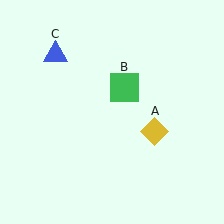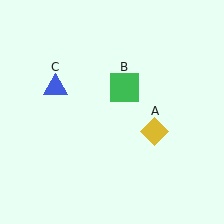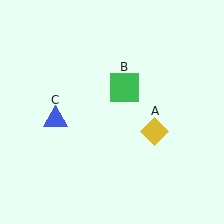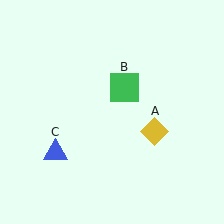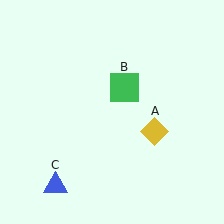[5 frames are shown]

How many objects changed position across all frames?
1 object changed position: blue triangle (object C).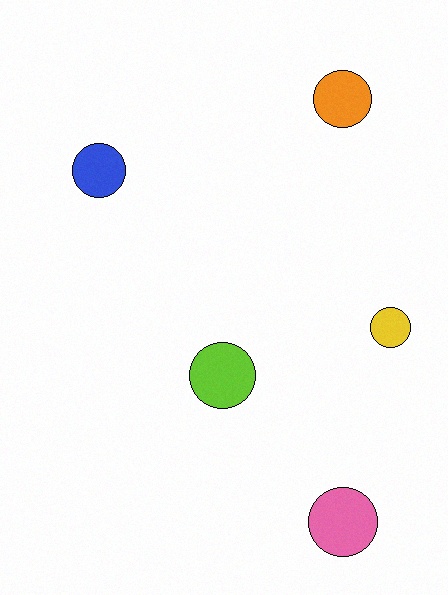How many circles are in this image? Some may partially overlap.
There are 5 circles.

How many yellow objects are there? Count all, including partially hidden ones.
There is 1 yellow object.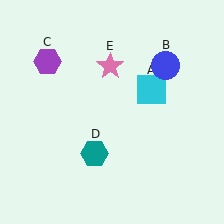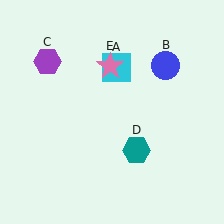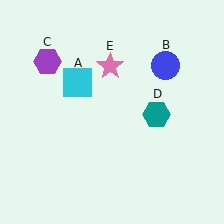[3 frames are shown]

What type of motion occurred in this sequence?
The cyan square (object A), teal hexagon (object D) rotated counterclockwise around the center of the scene.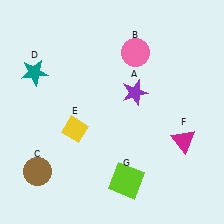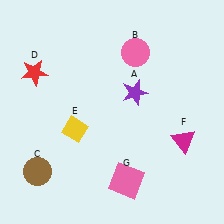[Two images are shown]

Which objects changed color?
D changed from teal to red. G changed from lime to pink.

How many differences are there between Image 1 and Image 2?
There are 2 differences between the two images.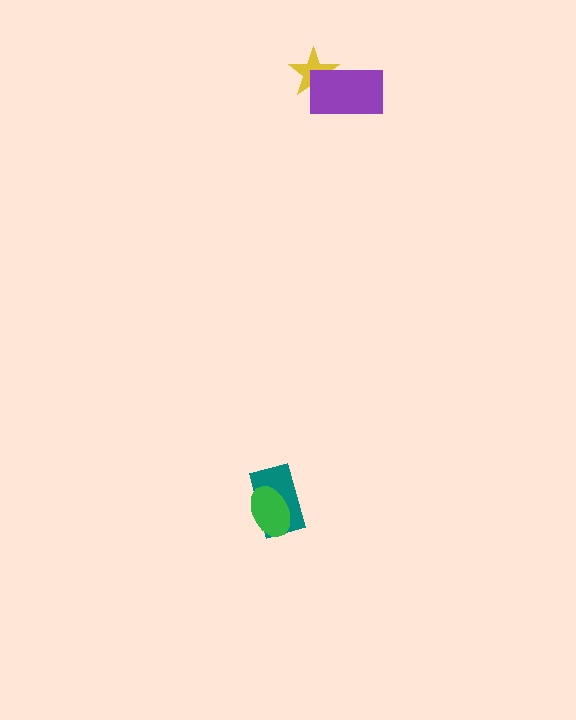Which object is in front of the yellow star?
The purple rectangle is in front of the yellow star.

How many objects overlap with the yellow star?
1 object overlaps with the yellow star.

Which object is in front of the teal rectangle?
The green ellipse is in front of the teal rectangle.